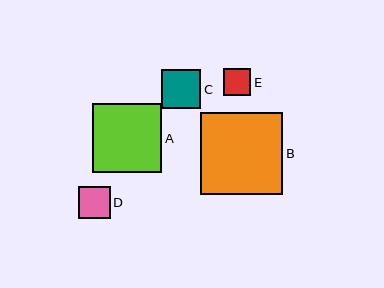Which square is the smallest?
Square E is the smallest with a size of approximately 27 pixels.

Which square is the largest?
Square B is the largest with a size of approximately 83 pixels.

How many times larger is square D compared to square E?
Square D is approximately 1.2 times the size of square E.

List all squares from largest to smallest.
From largest to smallest: B, A, C, D, E.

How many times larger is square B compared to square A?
Square B is approximately 1.2 times the size of square A.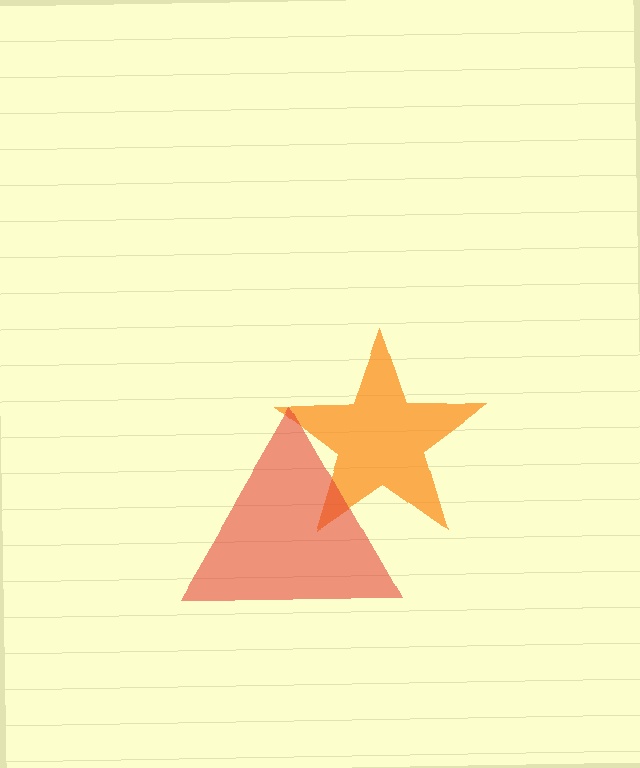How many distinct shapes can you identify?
There are 2 distinct shapes: an orange star, a red triangle.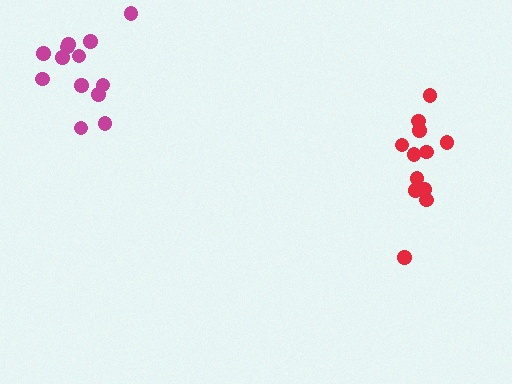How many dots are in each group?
Group 1: 12 dots, Group 2: 13 dots (25 total).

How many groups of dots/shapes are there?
There are 2 groups.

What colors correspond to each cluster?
The clusters are colored: red, magenta.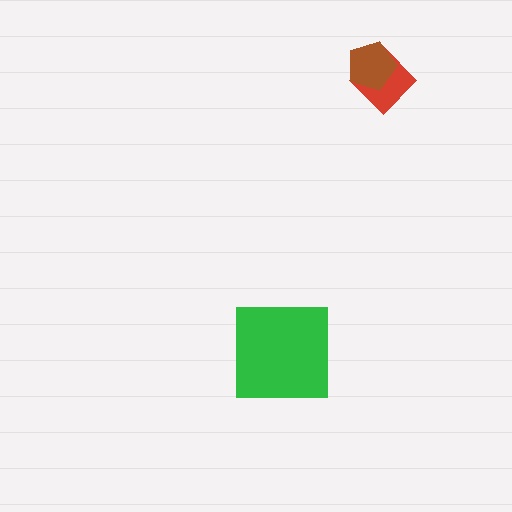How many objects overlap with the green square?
0 objects overlap with the green square.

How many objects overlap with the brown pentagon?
1 object overlaps with the brown pentagon.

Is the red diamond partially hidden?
Yes, it is partially covered by another shape.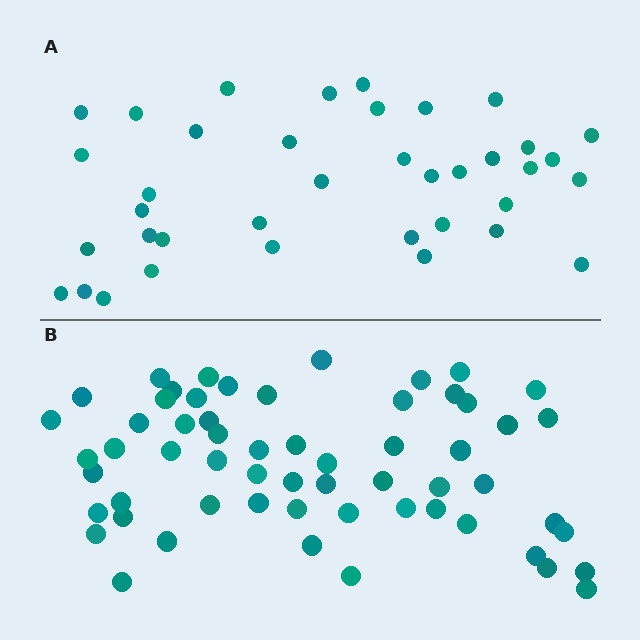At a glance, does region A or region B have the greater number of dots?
Region B (the bottom region) has more dots.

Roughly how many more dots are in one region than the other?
Region B has approximately 20 more dots than region A.